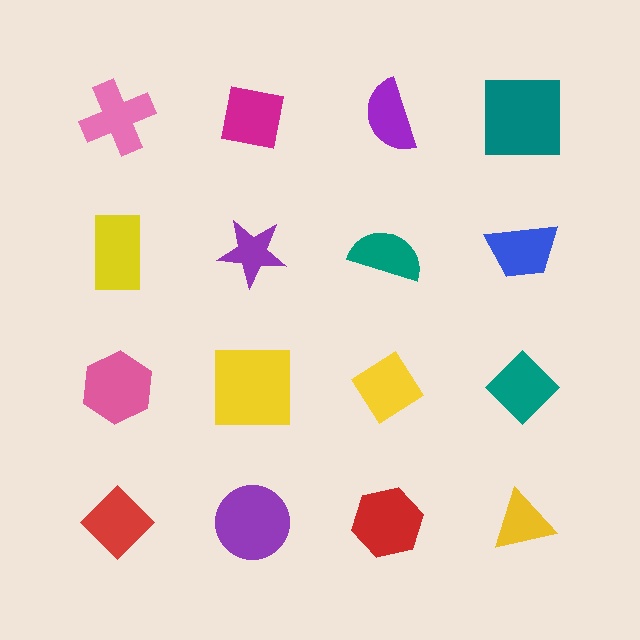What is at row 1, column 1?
A pink cross.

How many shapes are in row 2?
4 shapes.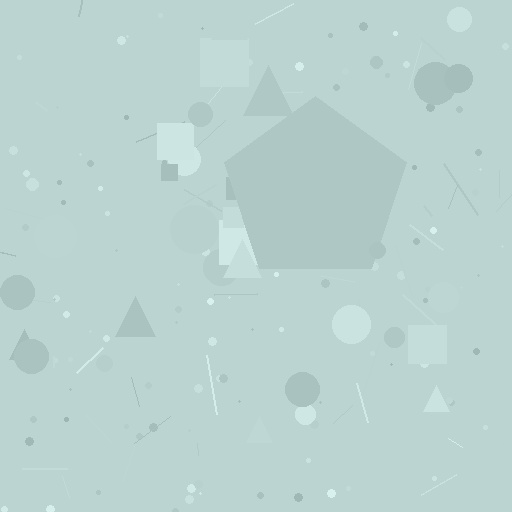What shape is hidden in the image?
A pentagon is hidden in the image.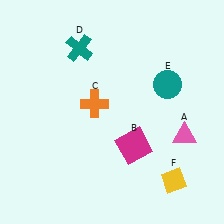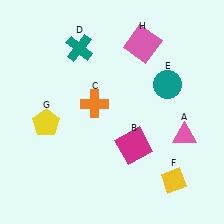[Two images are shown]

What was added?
A yellow pentagon (G), a pink square (H) were added in Image 2.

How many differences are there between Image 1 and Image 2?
There are 2 differences between the two images.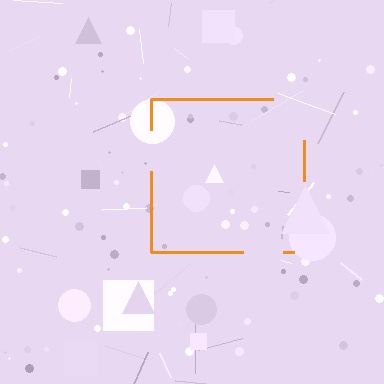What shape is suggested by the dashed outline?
The dashed outline suggests a square.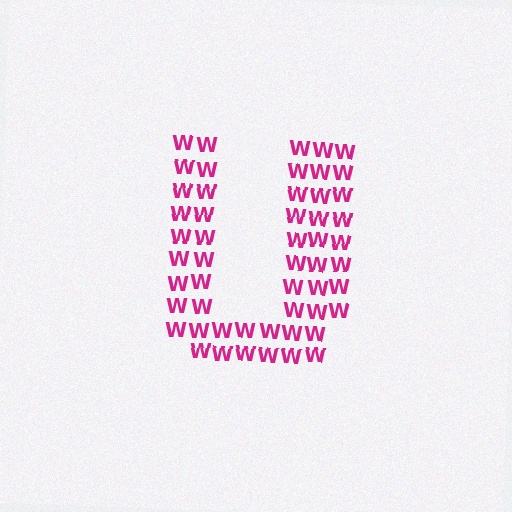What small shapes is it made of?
It is made of small letter W's.